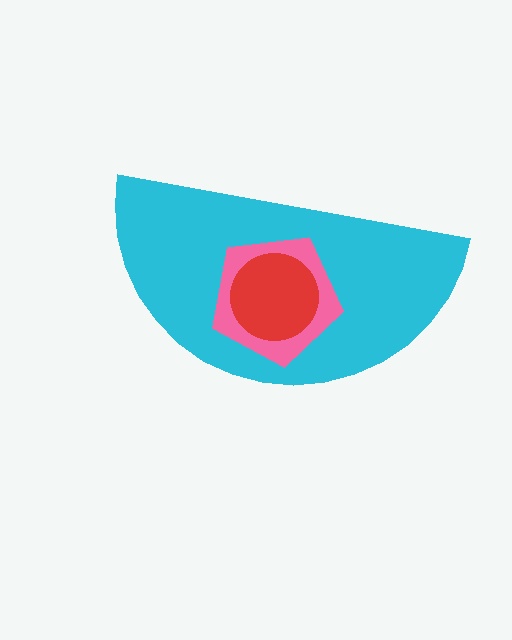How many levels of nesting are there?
3.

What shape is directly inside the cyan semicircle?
The pink pentagon.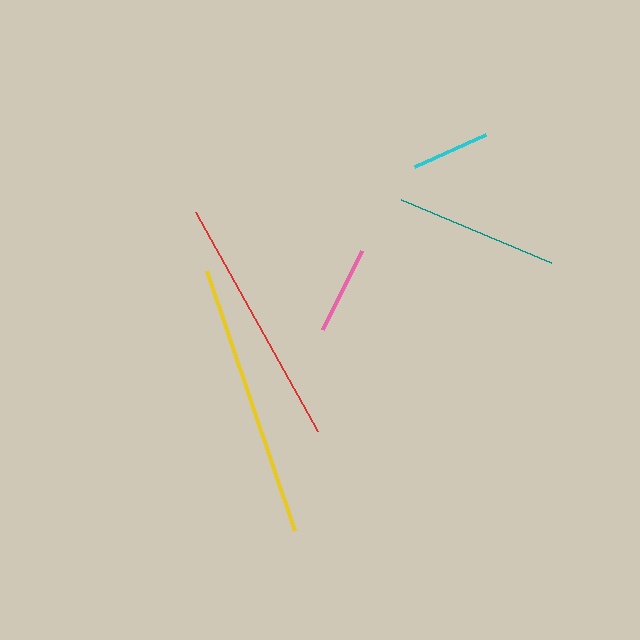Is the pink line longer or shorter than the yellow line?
The yellow line is longer than the pink line.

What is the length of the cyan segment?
The cyan segment is approximately 77 pixels long.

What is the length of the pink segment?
The pink segment is approximately 88 pixels long.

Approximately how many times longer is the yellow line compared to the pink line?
The yellow line is approximately 3.1 times the length of the pink line.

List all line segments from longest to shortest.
From longest to shortest: yellow, red, teal, pink, cyan.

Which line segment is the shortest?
The cyan line is the shortest at approximately 77 pixels.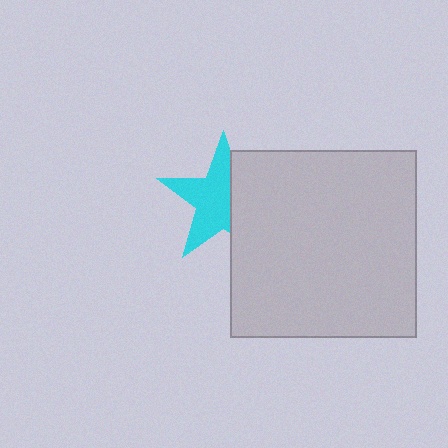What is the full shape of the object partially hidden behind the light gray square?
The partially hidden object is a cyan star.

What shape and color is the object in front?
The object in front is a light gray square.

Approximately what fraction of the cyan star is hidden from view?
Roughly 40% of the cyan star is hidden behind the light gray square.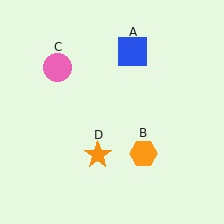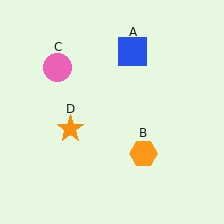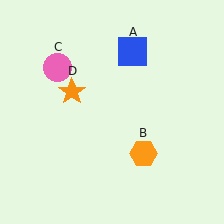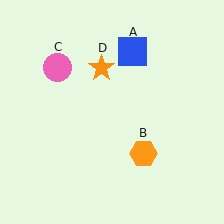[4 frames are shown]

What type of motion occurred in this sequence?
The orange star (object D) rotated clockwise around the center of the scene.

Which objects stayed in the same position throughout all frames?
Blue square (object A) and orange hexagon (object B) and pink circle (object C) remained stationary.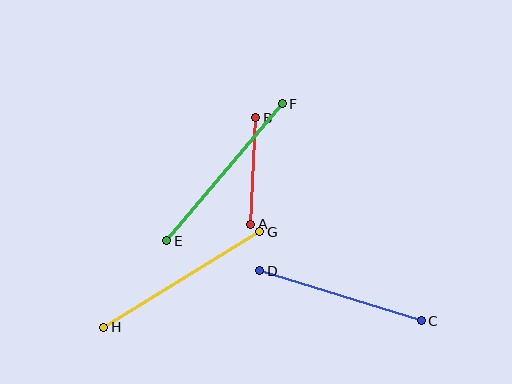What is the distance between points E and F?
The distance is approximately 179 pixels.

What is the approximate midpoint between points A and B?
The midpoint is at approximately (253, 171) pixels.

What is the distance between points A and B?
The distance is approximately 107 pixels.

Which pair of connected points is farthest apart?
Points G and H are farthest apart.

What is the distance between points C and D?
The distance is approximately 169 pixels.